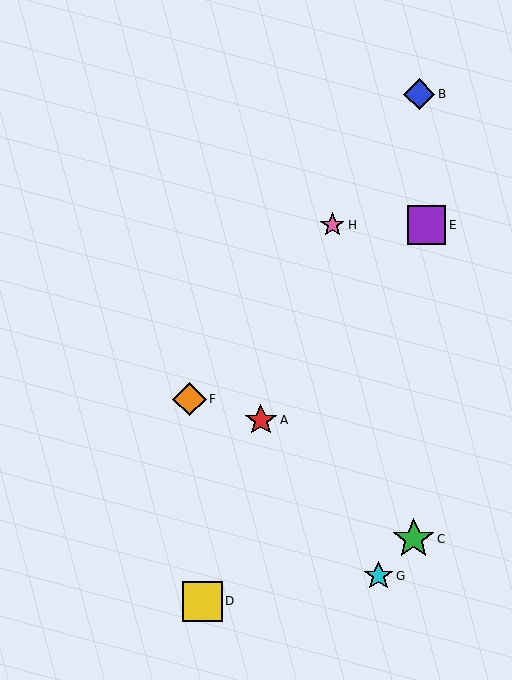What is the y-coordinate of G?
Object G is at y≈576.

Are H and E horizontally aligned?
Yes, both are at y≈225.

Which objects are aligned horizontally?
Objects E, H are aligned horizontally.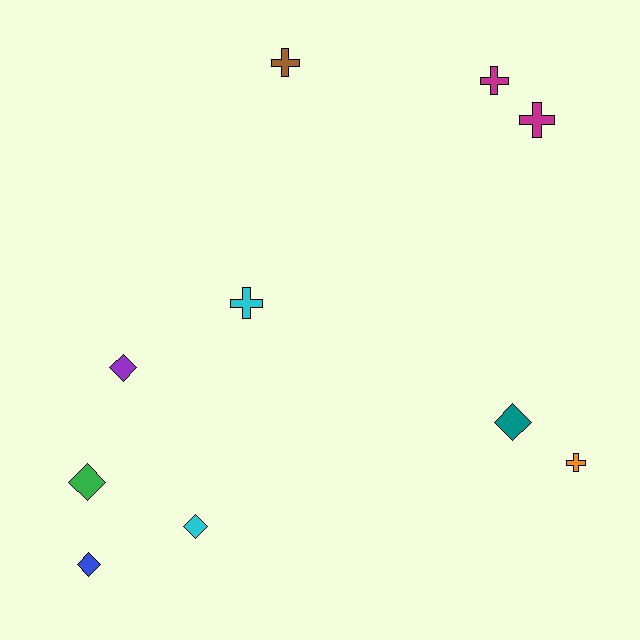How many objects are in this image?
There are 10 objects.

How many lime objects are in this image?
There are no lime objects.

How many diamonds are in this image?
There are 5 diamonds.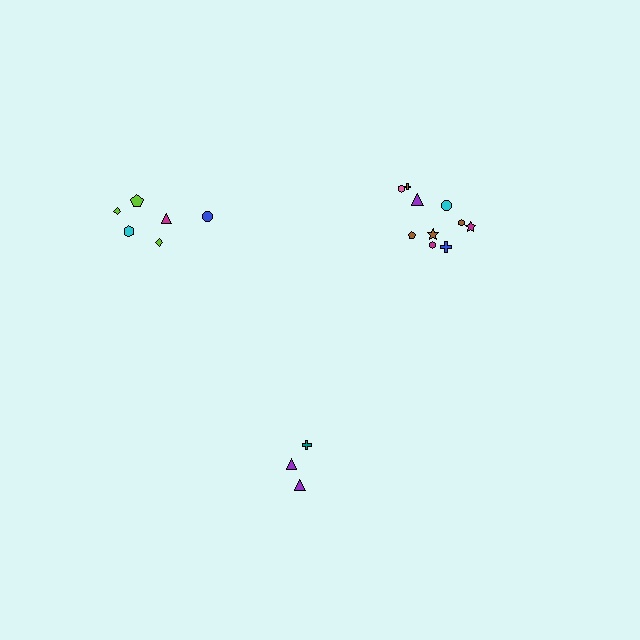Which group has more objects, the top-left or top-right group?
The top-right group.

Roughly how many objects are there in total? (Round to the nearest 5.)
Roughly 20 objects in total.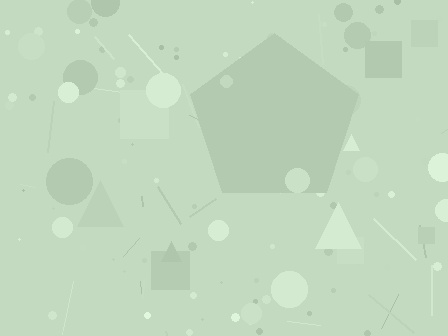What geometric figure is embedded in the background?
A pentagon is embedded in the background.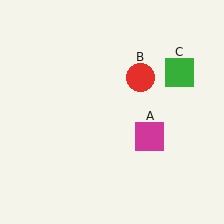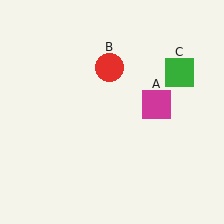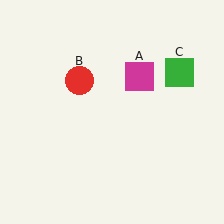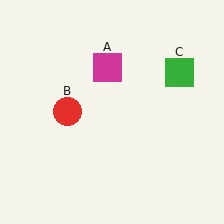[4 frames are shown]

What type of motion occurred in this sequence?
The magenta square (object A), red circle (object B) rotated counterclockwise around the center of the scene.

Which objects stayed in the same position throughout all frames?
Green square (object C) remained stationary.